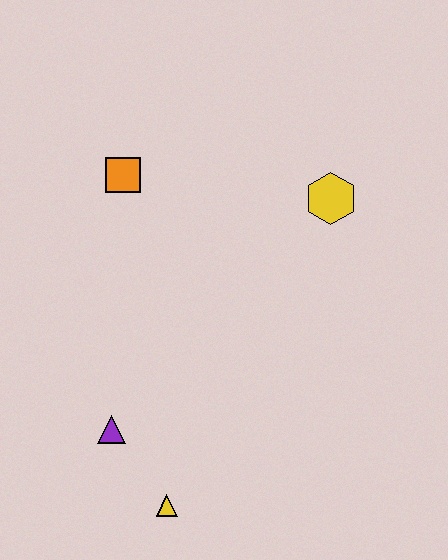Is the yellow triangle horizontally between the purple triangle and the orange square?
No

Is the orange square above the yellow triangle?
Yes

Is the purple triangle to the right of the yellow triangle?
No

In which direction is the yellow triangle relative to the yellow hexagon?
The yellow triangle is below the yellow hexagon.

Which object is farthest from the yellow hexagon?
The yellow triangle is farthest from the yellow hexagon.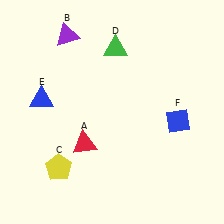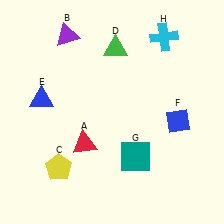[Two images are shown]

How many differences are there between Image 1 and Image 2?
There are 2 differences between the two images.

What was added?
A teal square (G), a cyan cross (H) were added in Image 2.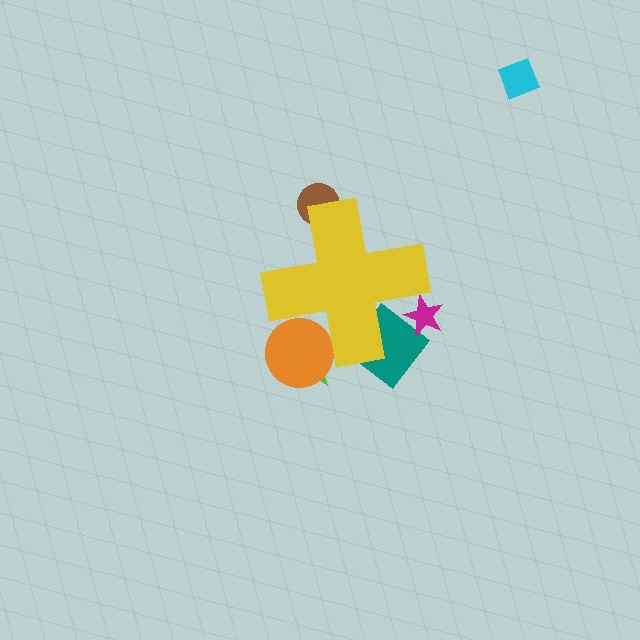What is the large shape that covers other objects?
A yellow cross.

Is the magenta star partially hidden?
Yes, the magenta star is partially hidden behind the yellow cross.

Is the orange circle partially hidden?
Yes, the orange circle is partially hidden behind the yellow cross.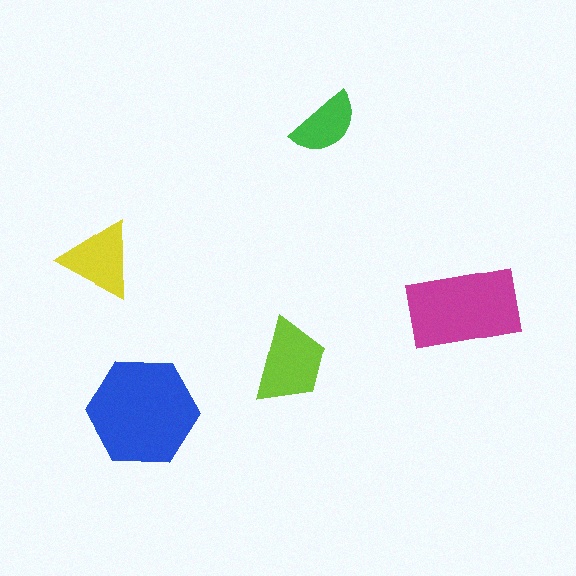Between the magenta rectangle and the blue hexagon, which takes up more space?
The blue hexagon.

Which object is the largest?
The blue hexagon.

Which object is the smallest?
The green semicircle.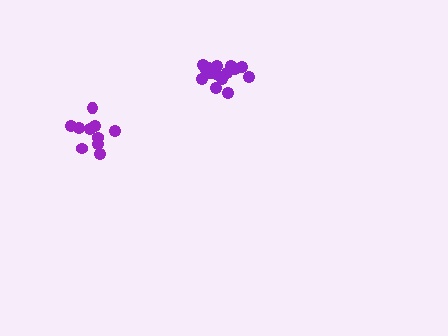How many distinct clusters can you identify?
There are 2 distinct clusters.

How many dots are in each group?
Group 1: 16 dots, Group 2: 10 dots (26 total).